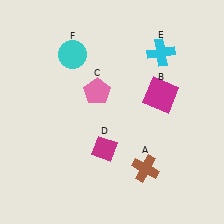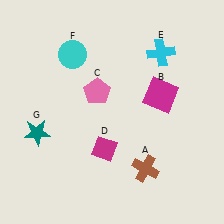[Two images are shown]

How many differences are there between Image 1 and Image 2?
There is 1 difference between the two images.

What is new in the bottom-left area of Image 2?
A teal star (G) was added in the bottom-left area of Image 2.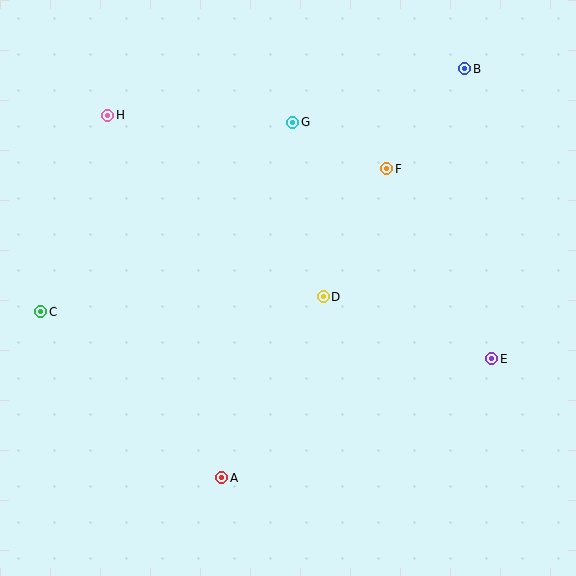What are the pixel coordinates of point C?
Point C is at (41, 312).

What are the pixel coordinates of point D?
Point D is at (323, 297).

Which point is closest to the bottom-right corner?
Point E is closest to the bottom-right corner.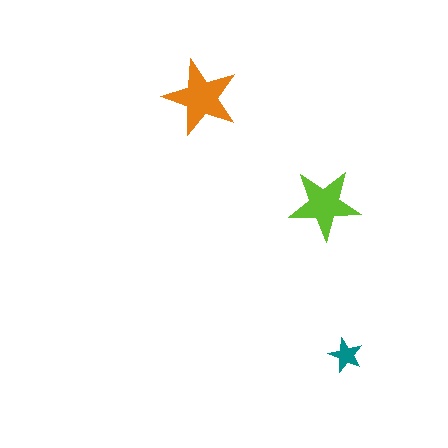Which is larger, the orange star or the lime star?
The orange one.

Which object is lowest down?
The teal star is bottommost.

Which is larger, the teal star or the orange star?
The orange one.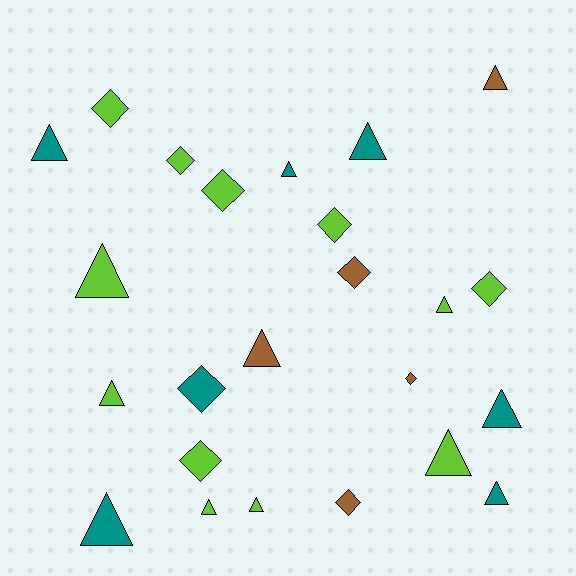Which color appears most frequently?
Lime, with 12 objects.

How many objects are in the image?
There are 24 objects.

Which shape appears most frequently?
Triangle, with 14 objects.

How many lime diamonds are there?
There are 6 lime diamonds.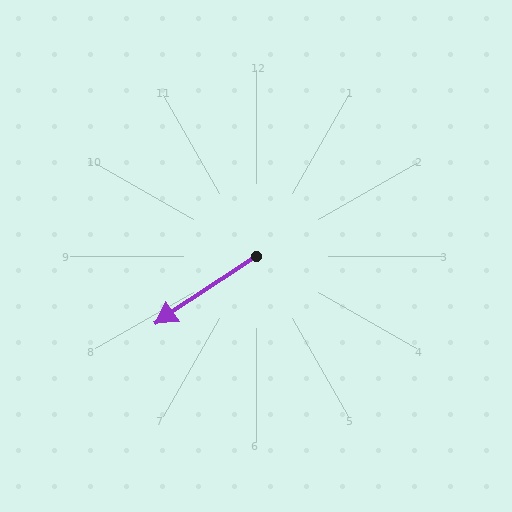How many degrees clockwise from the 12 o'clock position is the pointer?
Approximately 236 degrees.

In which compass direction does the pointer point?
Southwest.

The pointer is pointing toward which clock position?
Roughly 8 o'clock.